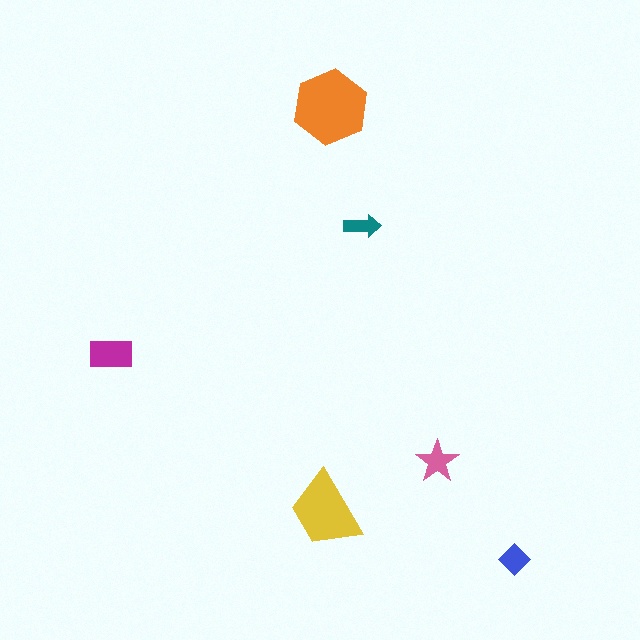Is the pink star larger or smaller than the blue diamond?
Larger.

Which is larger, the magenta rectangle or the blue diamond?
The magenta rectangle.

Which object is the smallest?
The teal arrow.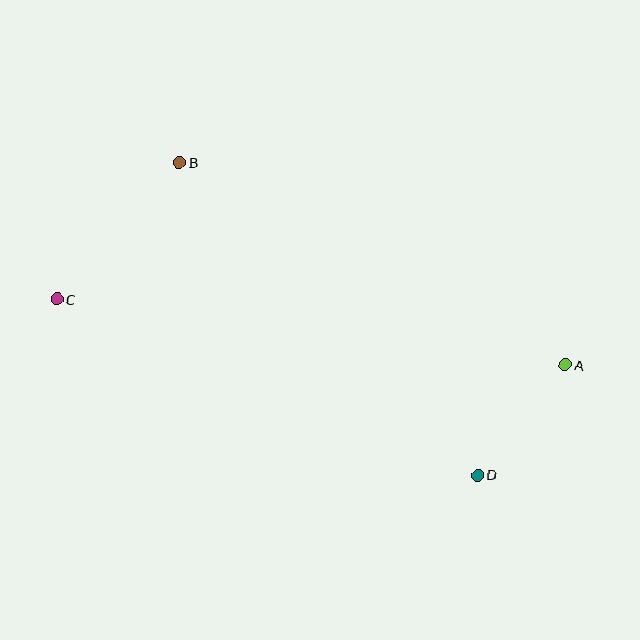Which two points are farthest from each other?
Points A and C are farthest from each other.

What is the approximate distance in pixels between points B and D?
The distance between B and D is approximately 432 pixels.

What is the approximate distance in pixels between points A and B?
The distance between A and B is approximately 436 pixels.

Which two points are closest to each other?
Points A and D are closest to each other.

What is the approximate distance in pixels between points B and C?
The distance between B and C is approximately 184 pixels.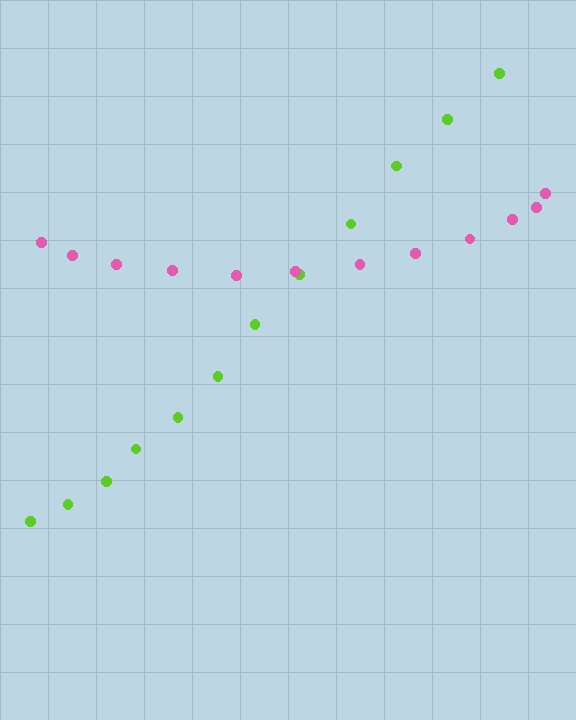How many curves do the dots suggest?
There are 2 distinct paths.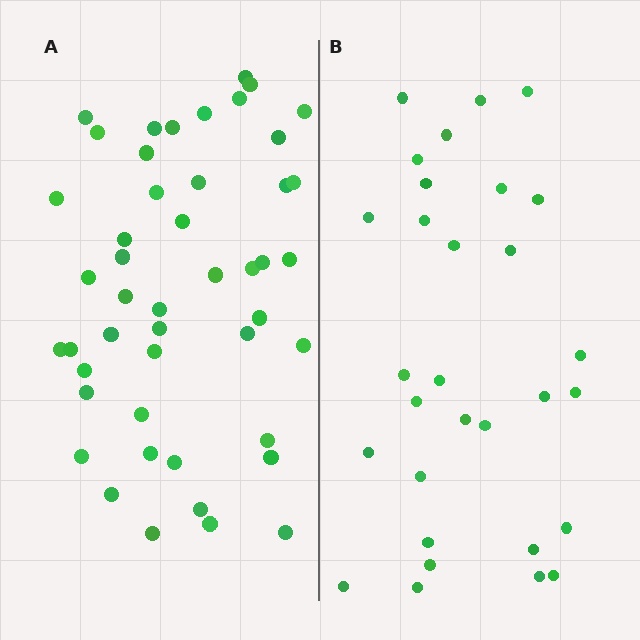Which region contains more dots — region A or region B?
Region A (the left region) has more dots.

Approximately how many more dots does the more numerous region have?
Region A has approximately 15 more dots than region B.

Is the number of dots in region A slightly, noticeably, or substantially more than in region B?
Region A has substantially more. The ratio is roughly 1.6 to 1.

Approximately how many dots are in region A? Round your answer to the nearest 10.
About 50 dots. (The exact count is 47, which rounds to 50.)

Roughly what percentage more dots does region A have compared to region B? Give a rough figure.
About 55% more.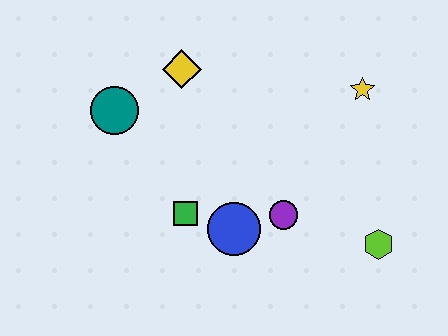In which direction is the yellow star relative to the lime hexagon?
The yellow star is above the lime hexagon.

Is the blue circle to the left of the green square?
No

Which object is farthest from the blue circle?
The yellow star is farthest from the blue circle.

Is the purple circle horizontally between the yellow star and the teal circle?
Yes